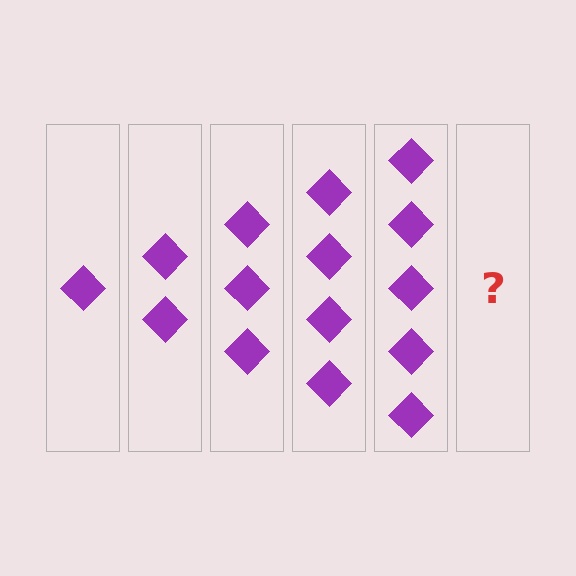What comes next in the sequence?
The next element should be 6 diamonds.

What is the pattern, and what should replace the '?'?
The pattern is that each step adds one more diamond. The '?' should be 6 diamonds.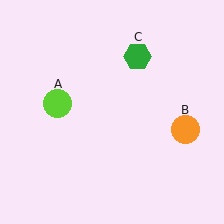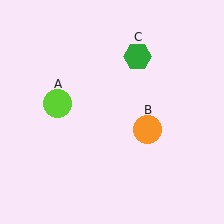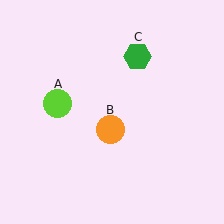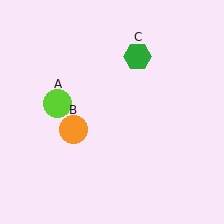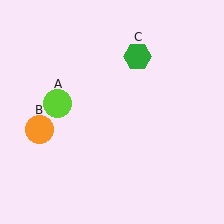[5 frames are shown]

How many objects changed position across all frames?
1 object changed position: orange circle (object B).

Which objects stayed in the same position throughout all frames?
Lime circle (object A) and green hexagon (object C) remained stationary.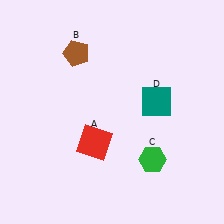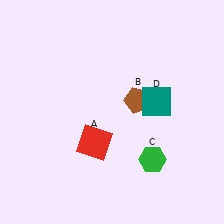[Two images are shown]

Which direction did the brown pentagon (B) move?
The brown pentagon (B) moved right.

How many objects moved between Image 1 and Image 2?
1 object moved between the two images.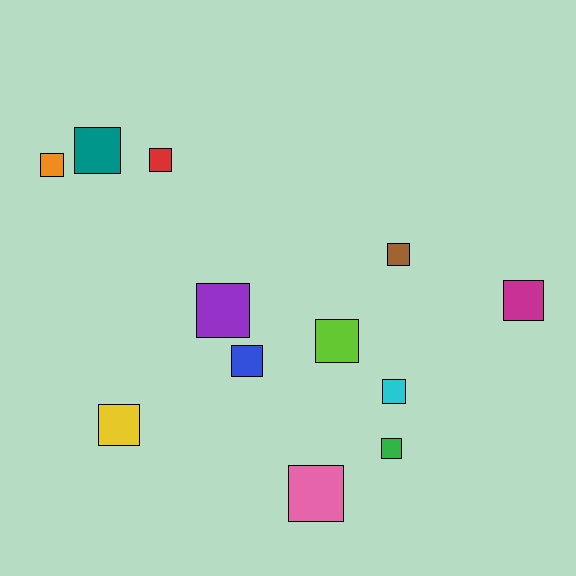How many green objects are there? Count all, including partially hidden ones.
There is 1 green object.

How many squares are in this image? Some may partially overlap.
There are 12 squares.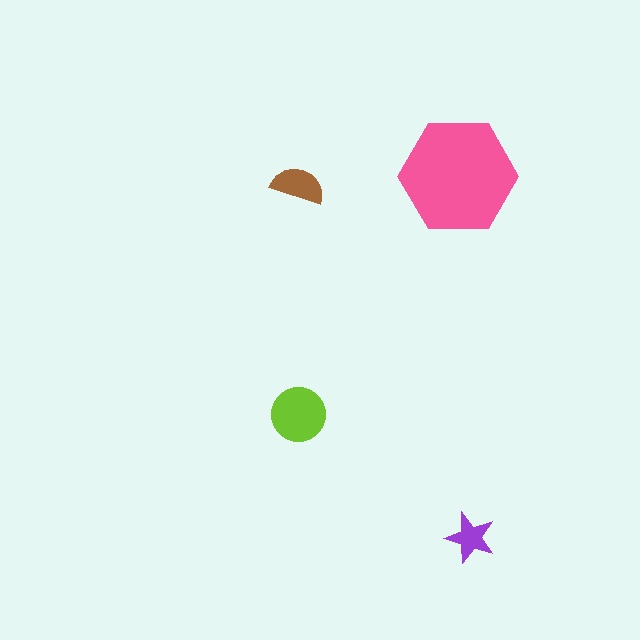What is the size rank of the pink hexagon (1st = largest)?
1st.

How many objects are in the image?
There are 4 objects in the image.